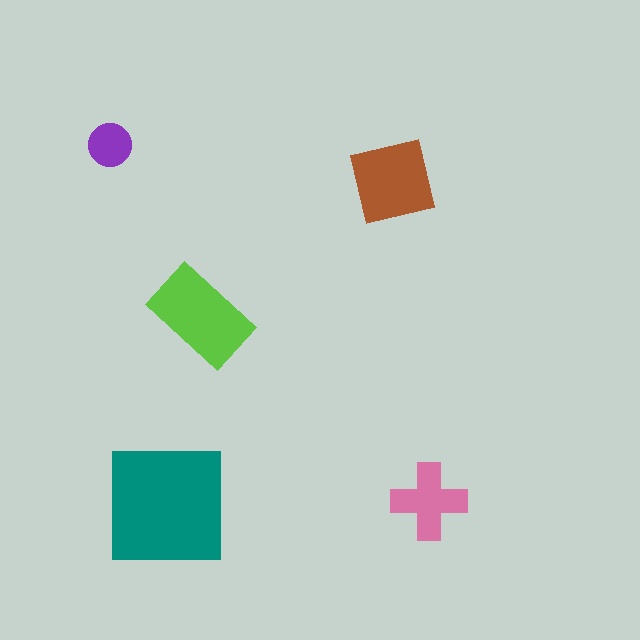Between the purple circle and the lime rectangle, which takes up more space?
The lime rectangle.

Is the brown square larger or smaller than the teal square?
Smaller.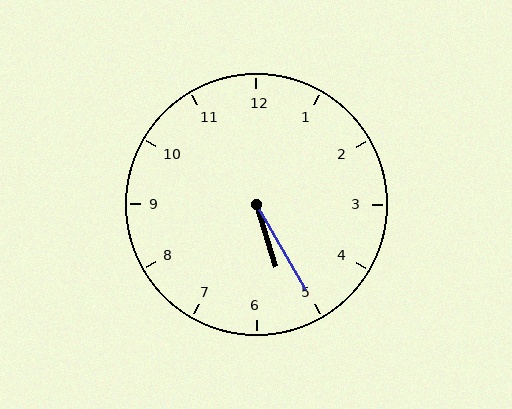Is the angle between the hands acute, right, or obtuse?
It is acute.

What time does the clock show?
5:25.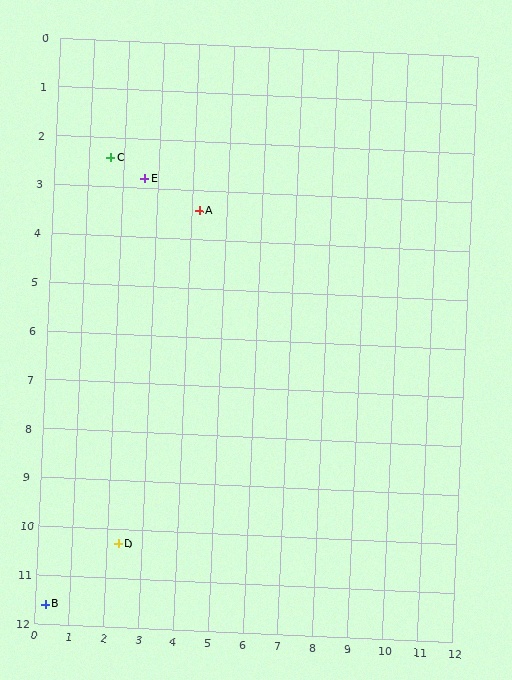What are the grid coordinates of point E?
Point E is at approximately (2.6, 2.8).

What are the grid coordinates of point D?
Point D is at approximately (2.3, 10.3).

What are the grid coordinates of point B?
Point B is at approximately (0.3, 11.6).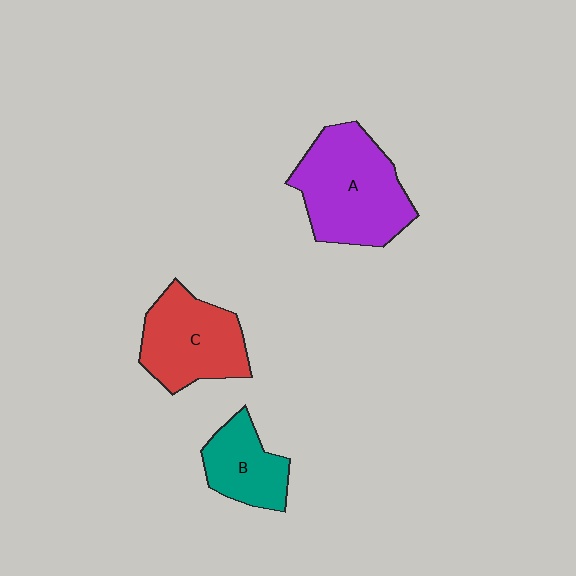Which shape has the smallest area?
Shape B (teal).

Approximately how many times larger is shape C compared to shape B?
Approximately 1.5 times.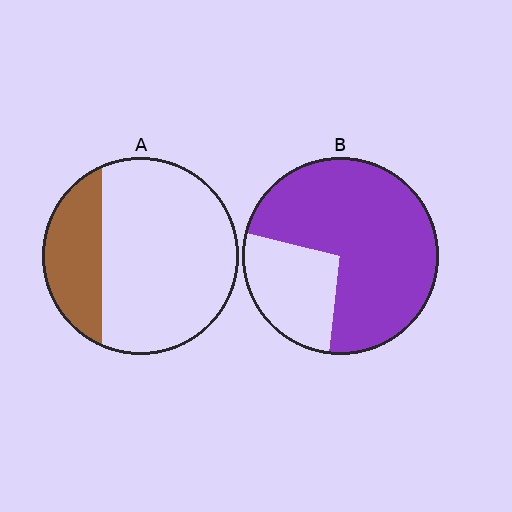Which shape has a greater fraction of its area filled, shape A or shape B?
Shape B.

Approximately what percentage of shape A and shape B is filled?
A is approximately 25% and B is approximately 75%.